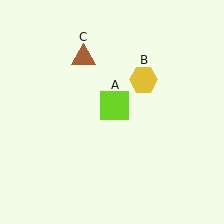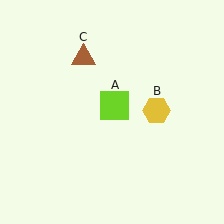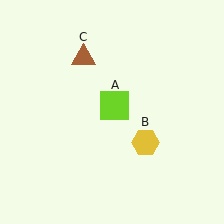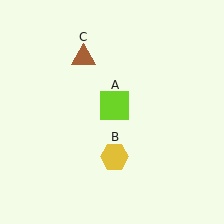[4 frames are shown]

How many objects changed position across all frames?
1 object changed position: yellow hexagon (object B).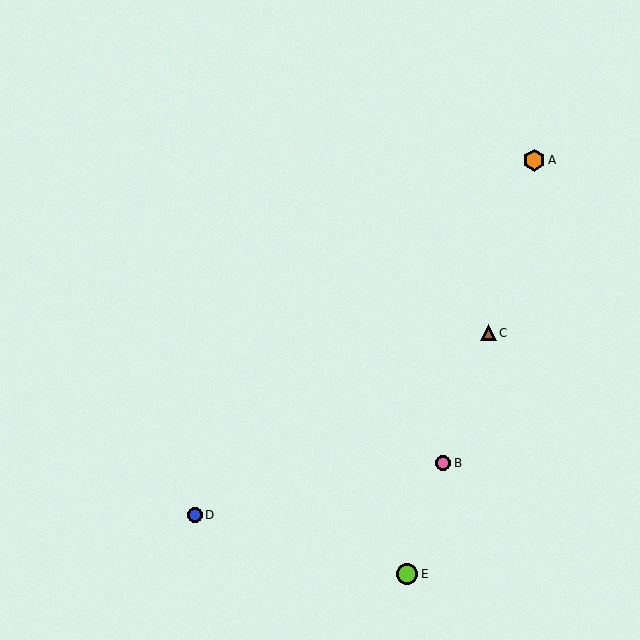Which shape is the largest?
The orange hexagon (labeled A) is the largest.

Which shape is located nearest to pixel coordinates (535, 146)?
The orange hexagon (labeled A) at (534, 160) is nearest to that location.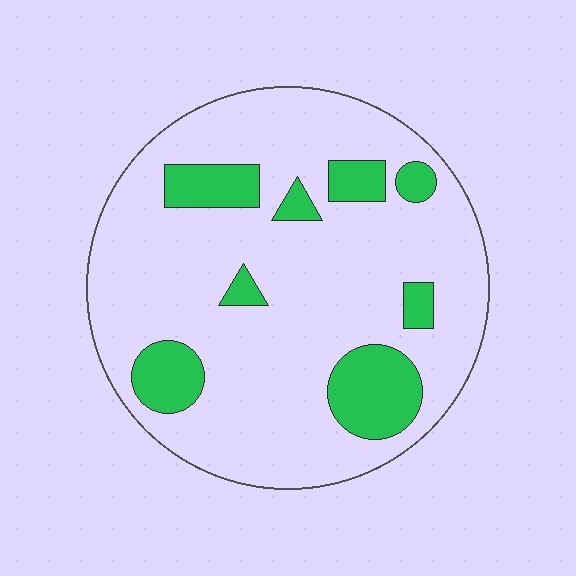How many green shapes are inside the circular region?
8.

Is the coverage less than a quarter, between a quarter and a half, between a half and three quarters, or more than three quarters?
Less than a quarter.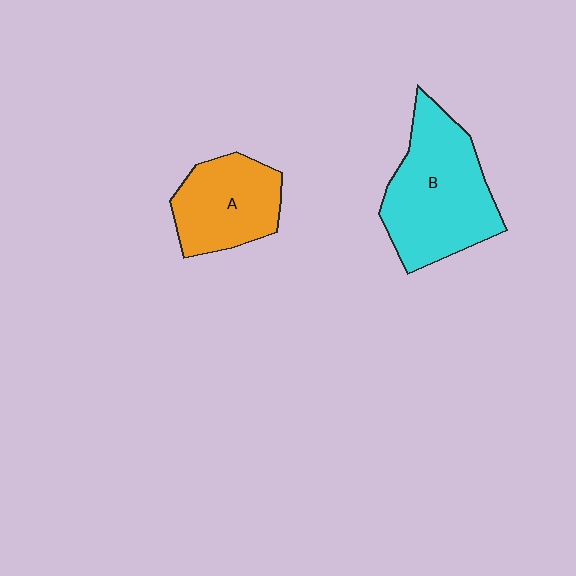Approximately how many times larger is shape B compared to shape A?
Approximately 1.5 times.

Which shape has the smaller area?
Shape A (orange).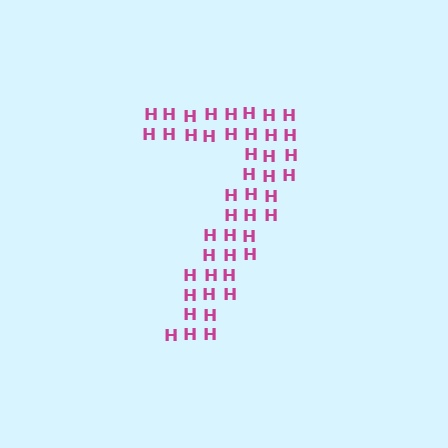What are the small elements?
The small elements are letter H's.